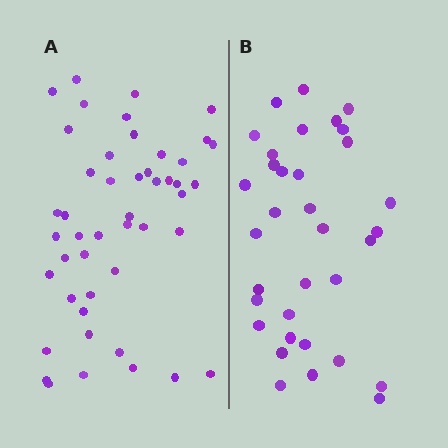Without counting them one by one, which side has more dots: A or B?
Region A (the left region) has more dots.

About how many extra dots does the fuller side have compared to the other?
Region A has approximately 15 more dots than region B.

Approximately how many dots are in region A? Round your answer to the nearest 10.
About 50 dots. (The exact count is 47, which rounds to 50.)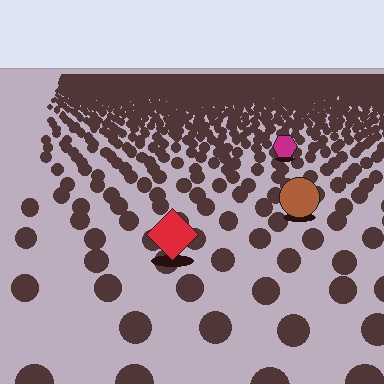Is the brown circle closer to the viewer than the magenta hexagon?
Yes. The brown circle is closer — you can tell from the texture gradient: the ground texture is coarser near it.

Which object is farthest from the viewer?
The magenta hexagon is farthest from the viewer. It appears smaller and the ground texture around it is denser.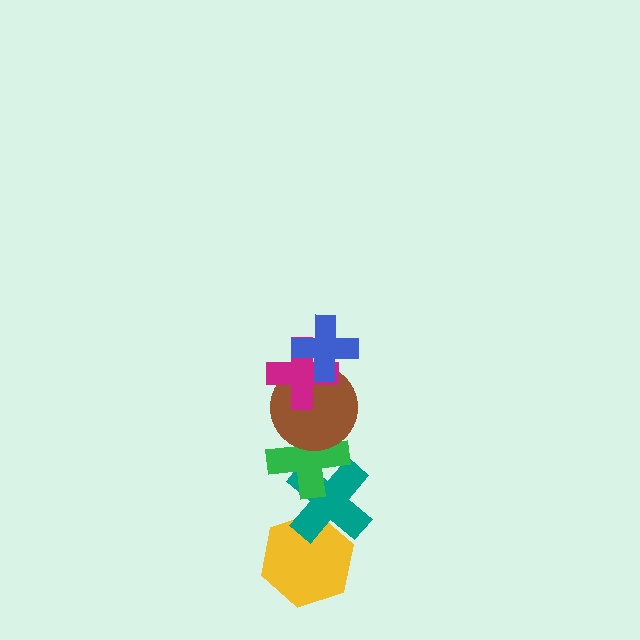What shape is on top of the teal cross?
The green cross is on top of the teal cross.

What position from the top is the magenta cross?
The magenta cross is 2nd from the top.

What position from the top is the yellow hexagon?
The yellow hexagon is 6th from the top.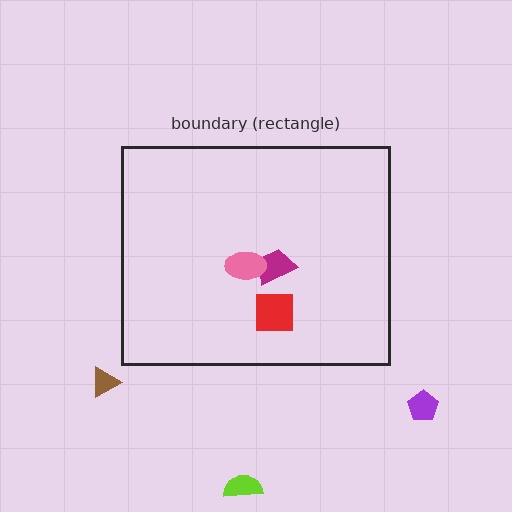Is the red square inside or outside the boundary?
Inside.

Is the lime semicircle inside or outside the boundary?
Outside.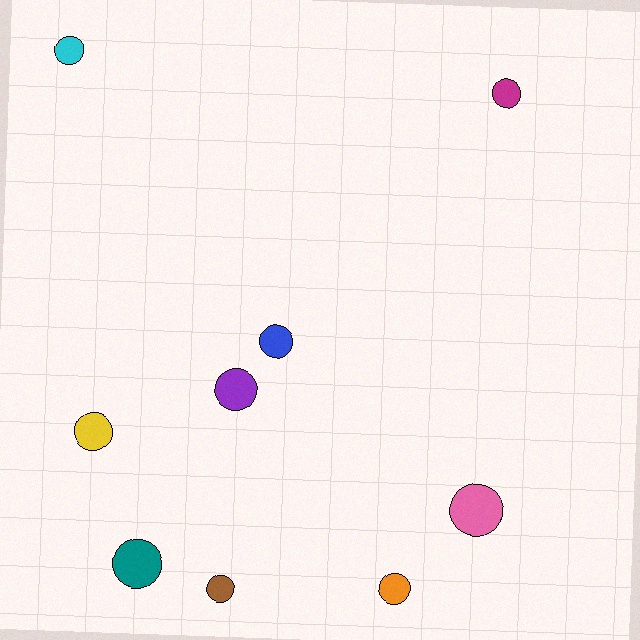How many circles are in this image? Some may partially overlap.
There are 9 circles.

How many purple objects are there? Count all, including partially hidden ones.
There is 1 purple object.